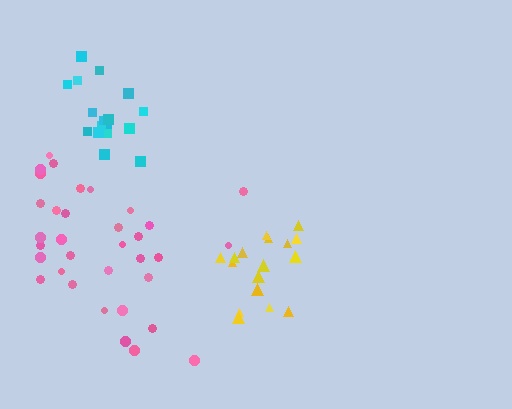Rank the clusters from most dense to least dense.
yellow, cyan, pink.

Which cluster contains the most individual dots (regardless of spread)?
Pink (35).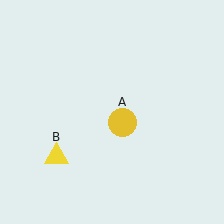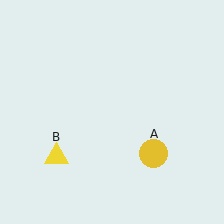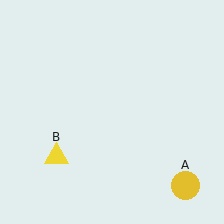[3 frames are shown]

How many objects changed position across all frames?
1 object changed position: yellow circle (object A).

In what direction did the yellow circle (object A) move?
The yellow circle (object A) moved down and to the right.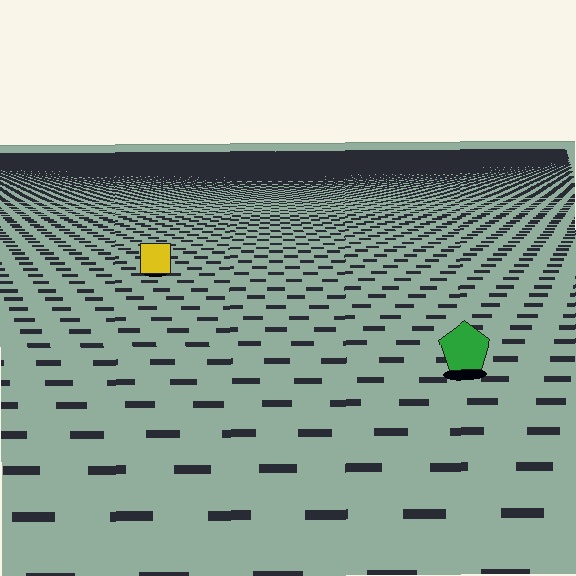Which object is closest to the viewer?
The green pentagon is closest. The texture marks near it are larger and more spread out.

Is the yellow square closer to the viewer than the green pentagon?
No. The green pentagon is closer — you can tell from the texture gradient: the ground texture is coarser near it.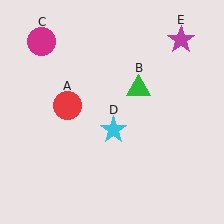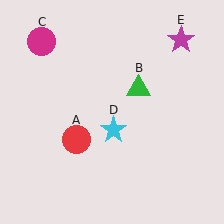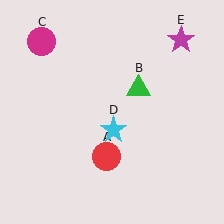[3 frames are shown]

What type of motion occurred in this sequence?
The red circle (object A) rotated counterclockwise around the center of the scene.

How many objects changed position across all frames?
1 object changed position: red circle (object A).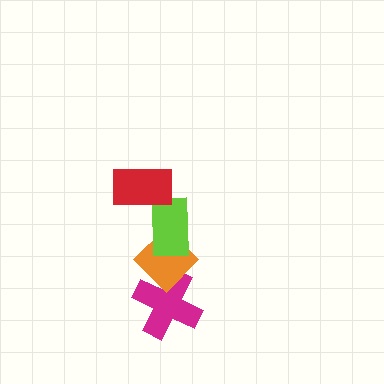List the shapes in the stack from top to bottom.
From top to bottom: the red rectangle, the lime rectangle, the orange diamond, the magenta cross.